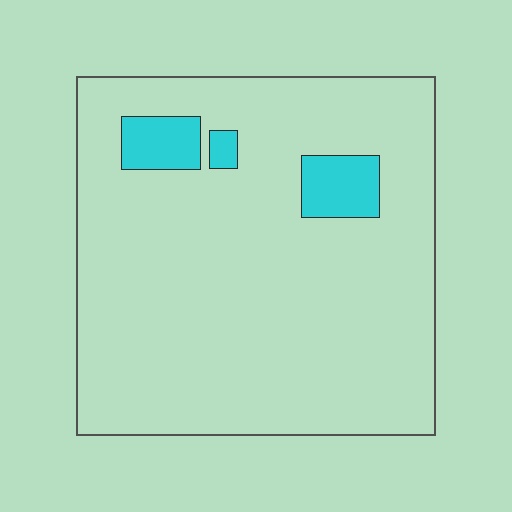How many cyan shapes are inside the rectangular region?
3.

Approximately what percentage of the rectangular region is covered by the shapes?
Approximately 10%.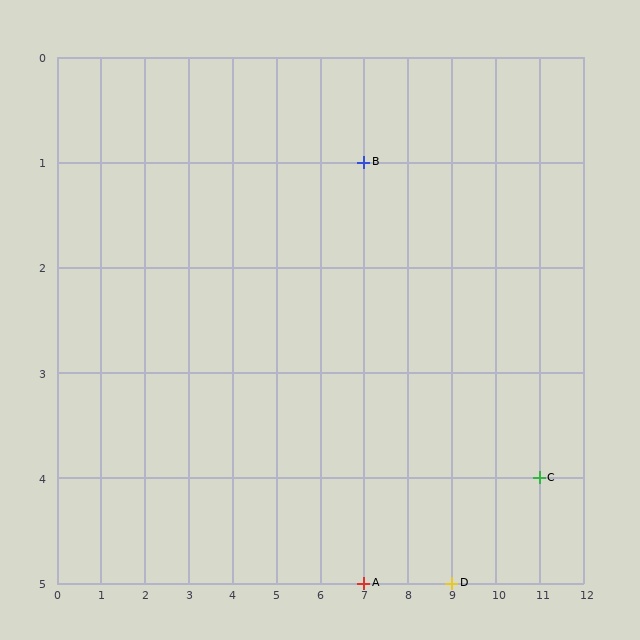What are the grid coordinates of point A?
Point A is at grid coordinates (7, 5).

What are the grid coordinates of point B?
Point B is at grid coordinates (7, 1).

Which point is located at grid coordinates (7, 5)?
Point A is at (7, 5).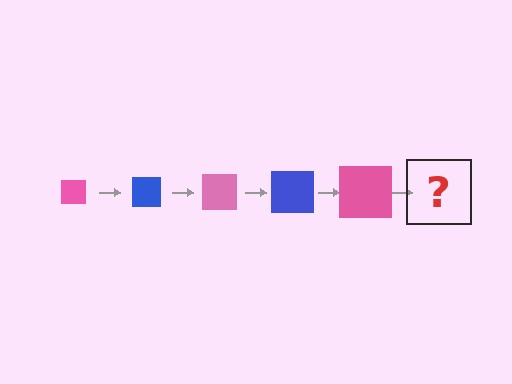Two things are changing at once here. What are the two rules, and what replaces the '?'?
The two rules are that the square grows larger each step and the color cycles through pink and blue. The '?' should be a blue square, larger than the previous one.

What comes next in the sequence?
The next element should be a blue square, larger than the previous one.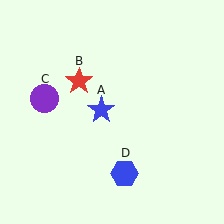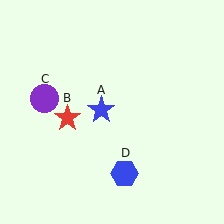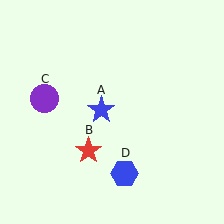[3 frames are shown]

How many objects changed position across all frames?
1 object changed position: red star (object B).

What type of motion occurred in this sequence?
The red star (object B) rotated counterclockwise around the center of the scene.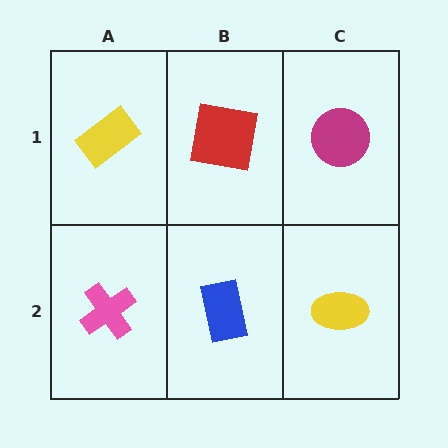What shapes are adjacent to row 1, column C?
A yellow ellipse (row 2, column C), a red square (row 1, column B).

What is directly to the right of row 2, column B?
A yellow ellipse.